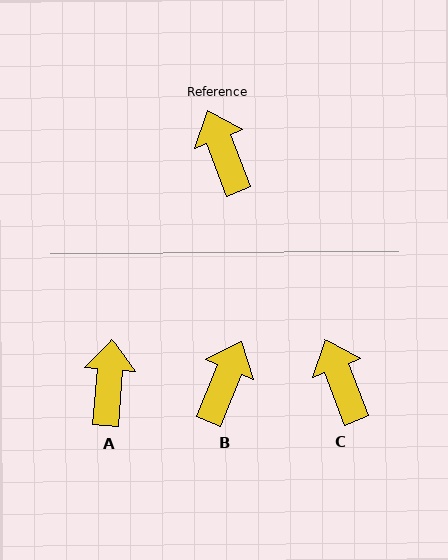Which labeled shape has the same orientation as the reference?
C.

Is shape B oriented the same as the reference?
No, it is off by about 43 degrees.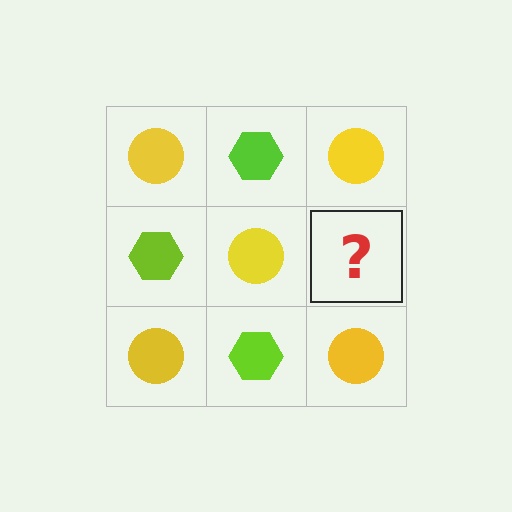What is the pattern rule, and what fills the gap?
The rule is that it alternates yellow circle and lime hexagon in a checkerboard pattern. The gap should be filled with a lime hexagon.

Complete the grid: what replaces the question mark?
The question mark should be replaced with a lime hexagon.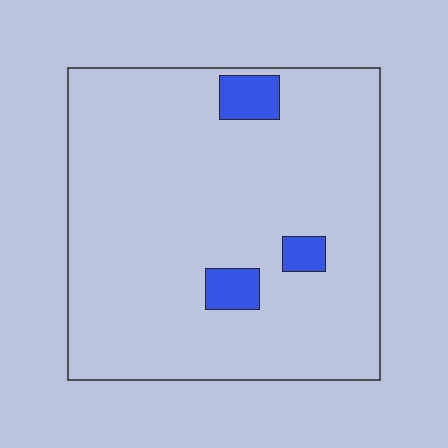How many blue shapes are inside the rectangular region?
3.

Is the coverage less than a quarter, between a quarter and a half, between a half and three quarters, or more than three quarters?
Less than a quarter.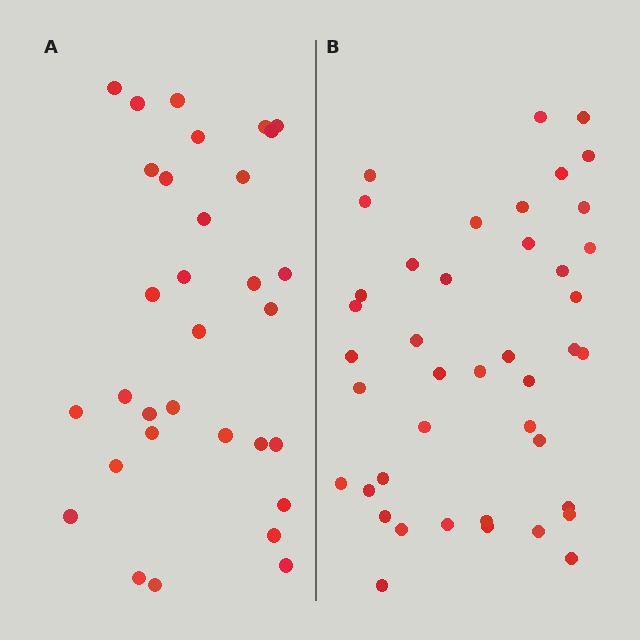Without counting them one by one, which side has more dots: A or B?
Region B (the right region) has more dots.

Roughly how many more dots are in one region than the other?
Region B has roughly 10 or so more dots than region A.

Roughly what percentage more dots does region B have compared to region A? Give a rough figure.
About 30% more.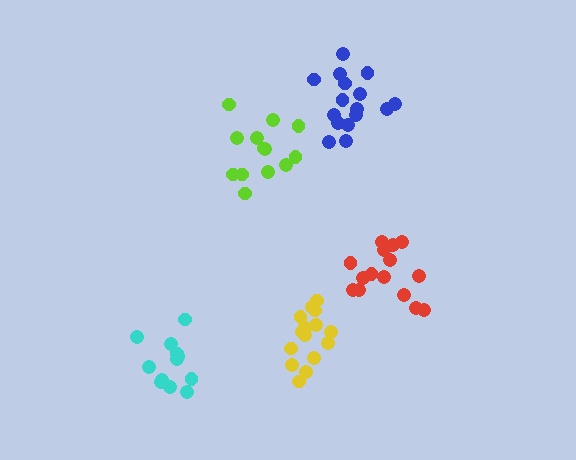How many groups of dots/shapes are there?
There are 5 groups.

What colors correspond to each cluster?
The clusters are colored: blue, cyan, lime, red, yellow.